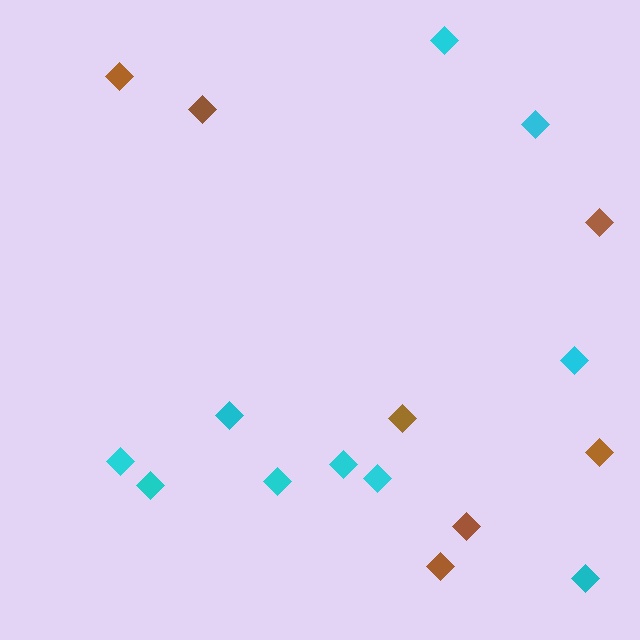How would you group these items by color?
There are 2 groups: one group of cyan diamonds (10) and one group of brown diamonds (7).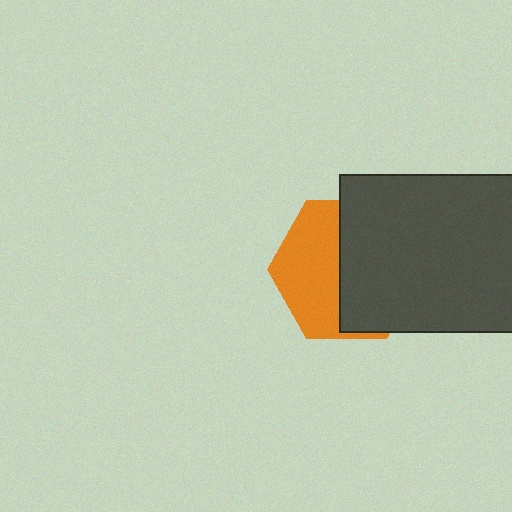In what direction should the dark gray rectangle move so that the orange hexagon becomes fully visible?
The dark gray rectangle should move right. That is the shortest direction to clear the overlap and leave the orange hexagon fully visible.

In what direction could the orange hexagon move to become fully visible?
The orange hexagon could move left. That would shift it out from behind the dark gray rectangle entirely.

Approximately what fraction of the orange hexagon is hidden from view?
Roughly 54% of the orange hexagon is hidden behind the dark gray rectangle.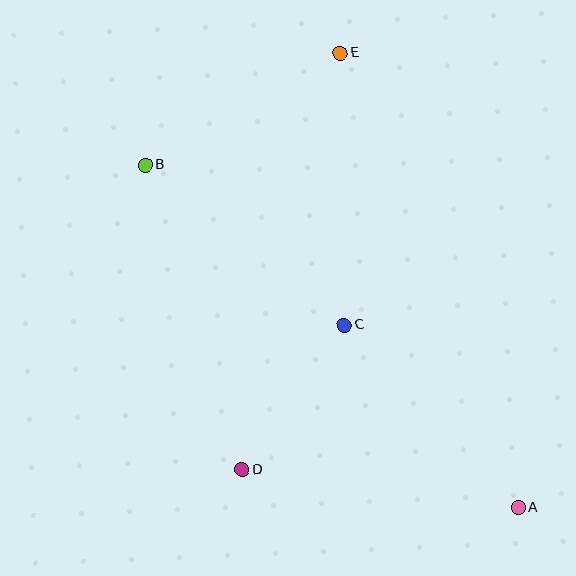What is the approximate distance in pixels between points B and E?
The distance between B and E is approximately 225 pixels.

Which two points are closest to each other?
Points C and D are closest to each other.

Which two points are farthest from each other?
Points A and B are farthest from each other.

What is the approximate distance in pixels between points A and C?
The distance between A and C is approximately 253 pixels.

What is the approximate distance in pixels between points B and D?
The distance between B and D is approximately 320 pixels.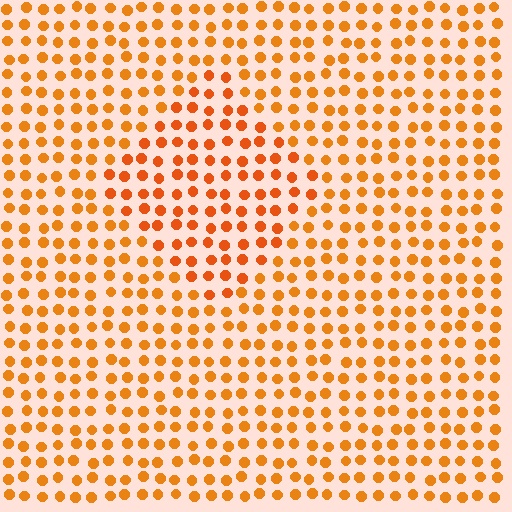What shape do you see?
I see a diamond.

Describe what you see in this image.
The image is filled with small orange elements in a uniform arrangement. A diamond-shaped region is visible where the elements are tinted to a slightly different hue, forming a subtle color boundary.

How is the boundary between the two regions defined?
The boundary is defined purely by a slight shift in hue (about 14 degrees). Spacing, size, and orientation are identical on both sides.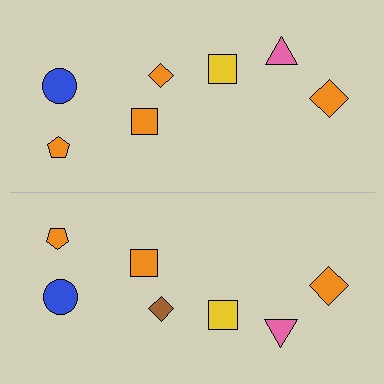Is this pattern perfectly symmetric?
No, the pattern is not perfectly symmetric. The brown diamond on the bottom side breaks the symmetry — its mirror counterpart is orange.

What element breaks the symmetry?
The brown diamond on the bottom side breaks the symmetry — its mirror counterpart is orange.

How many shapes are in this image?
There are 14 shapes in this image.